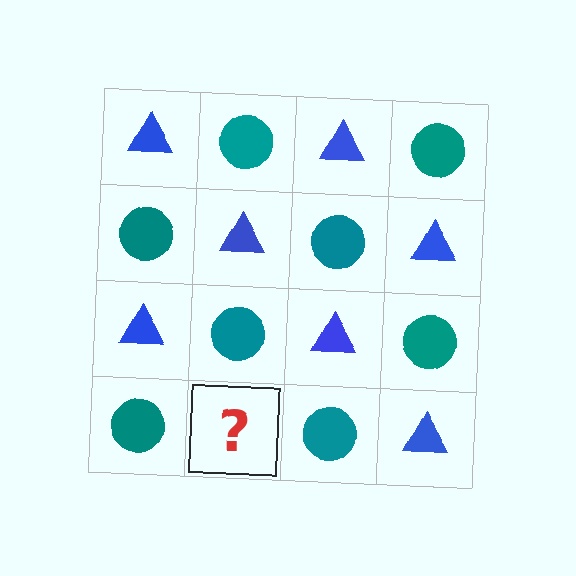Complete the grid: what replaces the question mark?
The question mark should be replaced with a blue triangle.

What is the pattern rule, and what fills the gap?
The rule is that it alternates blue triangle and teal circle in a checkerboard pattern. The gap should be filled with a blue triangle.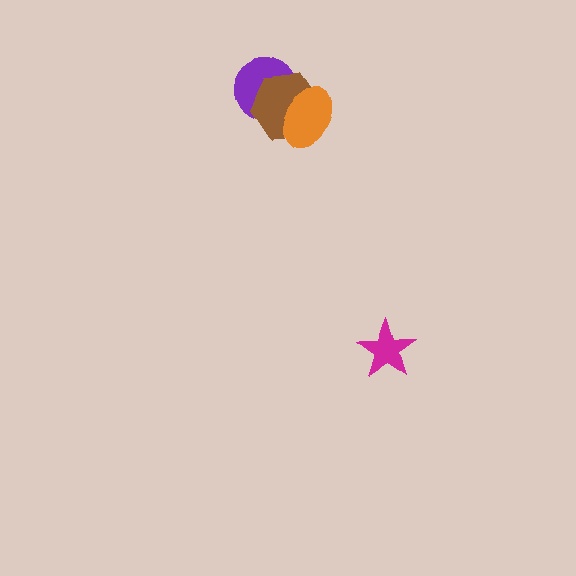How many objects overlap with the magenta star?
0 objects overlap with the magenta star.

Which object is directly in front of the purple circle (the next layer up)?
The brown hexagon is directly in front of the purple circle.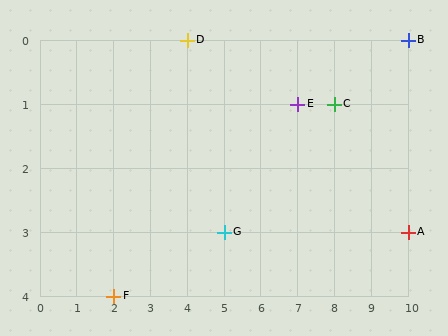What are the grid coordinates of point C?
Point C is at grid coordinates (8, 1).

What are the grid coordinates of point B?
Point B is at grid coordinates (10, 0).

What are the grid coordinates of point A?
Point A is at grid coordinates (10, 3).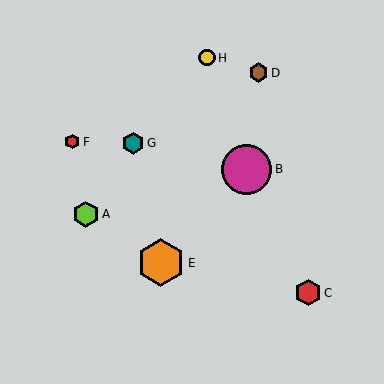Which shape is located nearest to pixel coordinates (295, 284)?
The red hexagon (labeled C) at (308, 293) is nearest to that location.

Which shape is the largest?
The magenta circle (labeled B) is the largest.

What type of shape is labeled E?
Shape E is an orange hexagon.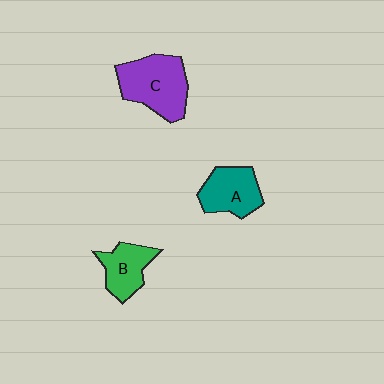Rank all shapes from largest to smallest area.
From largest to smallest: C (purple), A (teal), B (green).